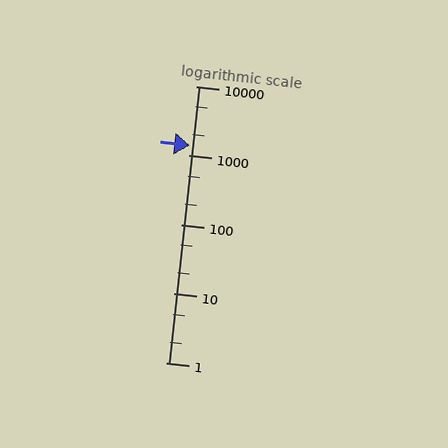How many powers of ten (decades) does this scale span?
The scale spans 4 decades, from 1 to 10000.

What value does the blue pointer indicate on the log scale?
The pointer indicates approximately 1400.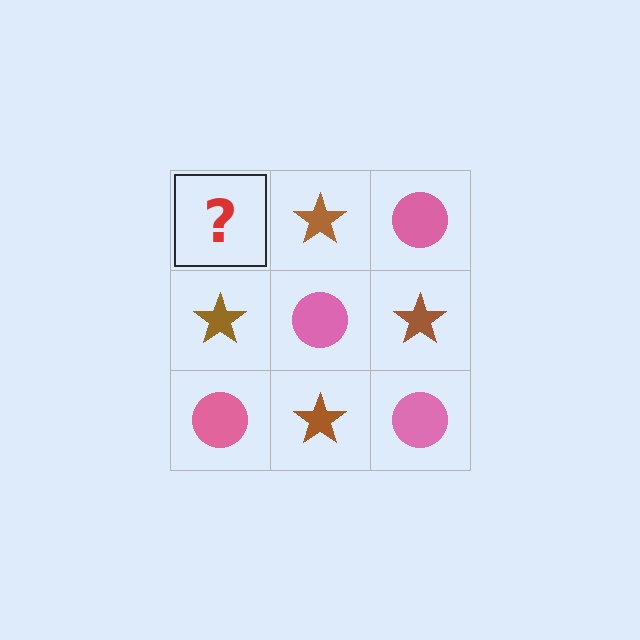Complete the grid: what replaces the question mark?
The question mark should be replaced with a pink circle.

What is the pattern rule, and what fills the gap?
The rule is that it alternates pink circle and brown star in a checkerboard pattern. The gap should be filled with a pink circle.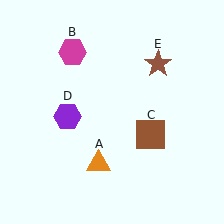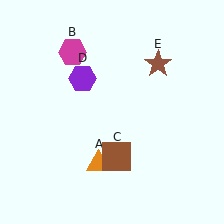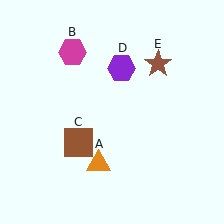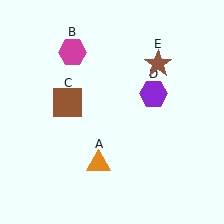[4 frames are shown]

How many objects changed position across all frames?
2 objects changed position: brown square (object C), purple hexagon (object D).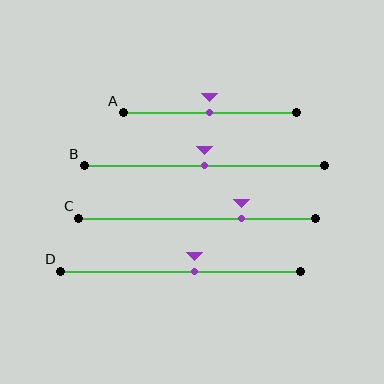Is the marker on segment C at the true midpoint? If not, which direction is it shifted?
No, the marker on segment C is shifted to the right by about 19% of the segment length.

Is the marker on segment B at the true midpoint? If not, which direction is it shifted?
Yes, the marker on segment B is at the true midpoint.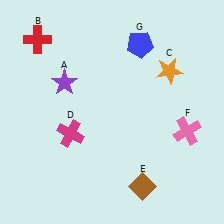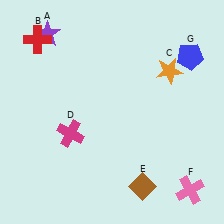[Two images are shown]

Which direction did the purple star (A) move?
The purple star (A) moved up.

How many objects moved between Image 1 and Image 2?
3 objects moved between the two images.